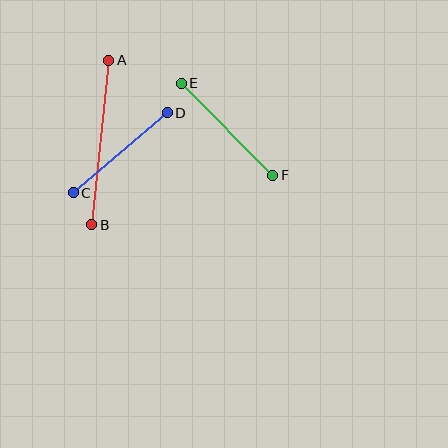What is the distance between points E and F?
The distance is approximately 130 pixels.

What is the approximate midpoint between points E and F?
The midpoint is at approximately (227, 129) pixels.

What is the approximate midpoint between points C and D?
The midpoint is at approximately (120, 153) pixels.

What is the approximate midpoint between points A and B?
The midpoint is at approximately (100, 142) pixels.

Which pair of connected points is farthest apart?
Points A and B are farthest apart.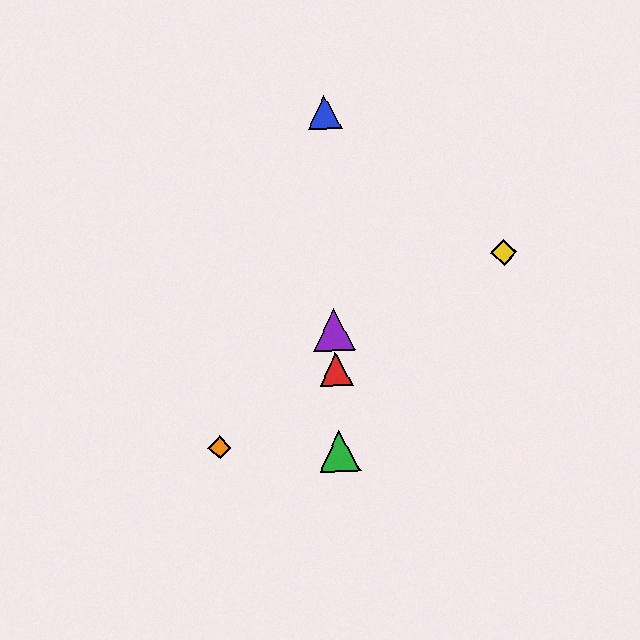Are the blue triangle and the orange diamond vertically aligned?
No, the blue triangle is at x≈325 and the orange diamond is at x≈220.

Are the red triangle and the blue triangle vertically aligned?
Yes, both are at x≈336.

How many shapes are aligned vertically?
4 shapes (the red triangle, the blue triangle, the green triangle, the purple triangle) are aligned vertically.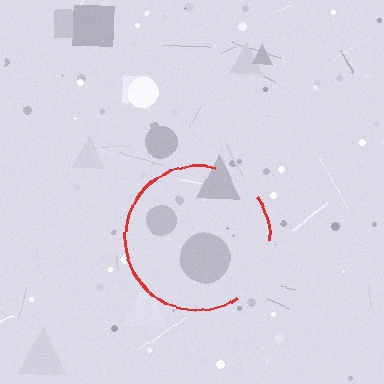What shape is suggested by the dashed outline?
The dashed outline suggests a circle.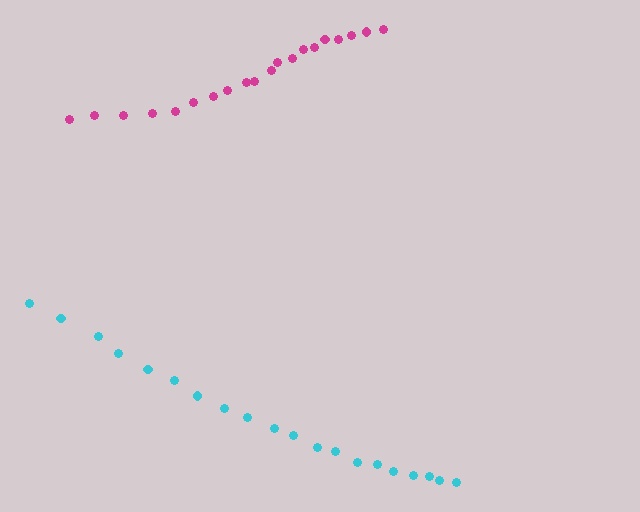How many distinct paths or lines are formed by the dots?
There are 2 distinct paths.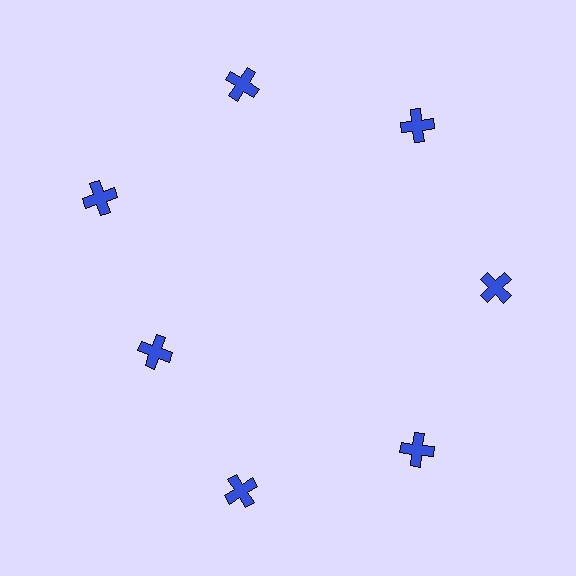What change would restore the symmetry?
The symmetry would be restored by moving it outward, back onto the ring so that all 7 crosses sit at equal angles and equal distance from the center.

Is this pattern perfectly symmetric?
No. The 7 blue crosses are arranged in a ring, but one element near the 8 o'clock position is pulled inward toward the center, breaking the 7-fold rotational symmetry.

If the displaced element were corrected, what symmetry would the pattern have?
It would have 7-fold rotational symmetry — the pattern would map onto itself every 51 degrees.